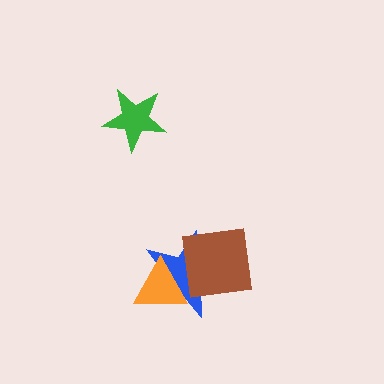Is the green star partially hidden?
No, no other shape covers it.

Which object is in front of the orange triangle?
The brown square is in front of the orange triangle.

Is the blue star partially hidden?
Yes, it is partially covered by another shape.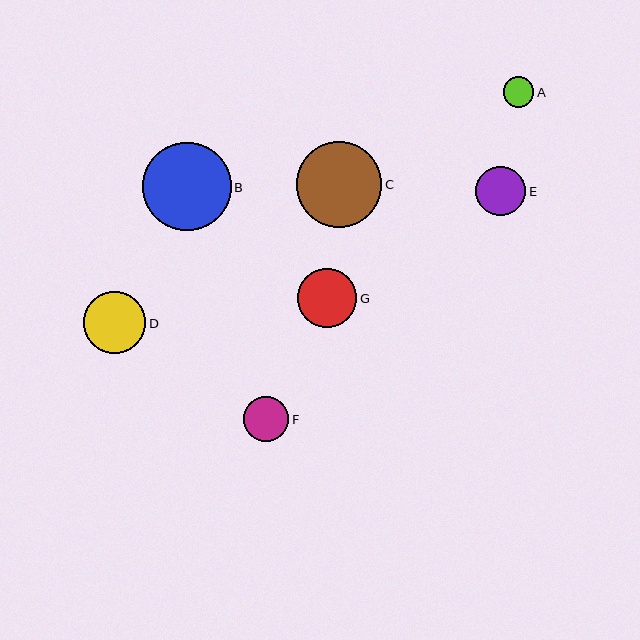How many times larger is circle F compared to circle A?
Circle F is approximately 1.5 times the size of circle A.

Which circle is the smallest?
Circle A is the smallest with a size of approximately 30 pixels.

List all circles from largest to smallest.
From largest to smallest: B, C, D, G, E, F, A.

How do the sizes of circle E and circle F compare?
Circle E and circle F are approximately the same size.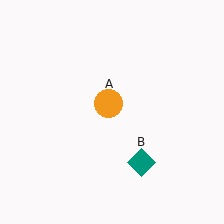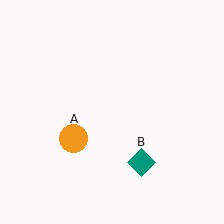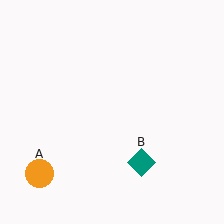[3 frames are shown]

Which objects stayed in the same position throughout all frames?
Teal diamond (object B) remained stationary.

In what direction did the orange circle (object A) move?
The orange circle (object A) moved down and to the left.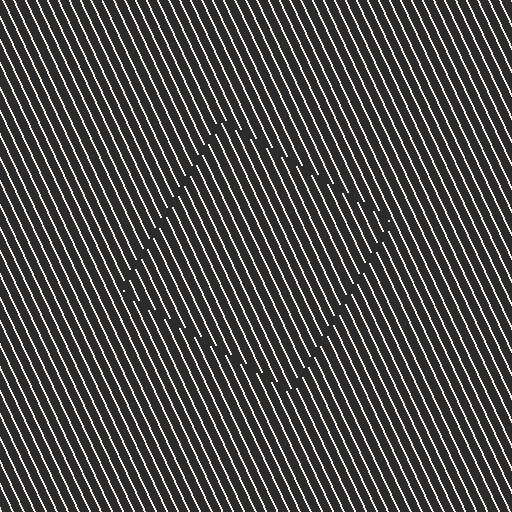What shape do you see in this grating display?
An illusory square. The interior of the shape contains the same grating, shifted by half a period — the contour is defined by the phase discontinuity where line-ends from the inner and outer gratings abut.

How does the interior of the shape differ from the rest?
The interior of the shape contains the same grating, shifted by half a period — the contour is defined by the phase discontinuity where line-ends from the inner and outer gratings abut.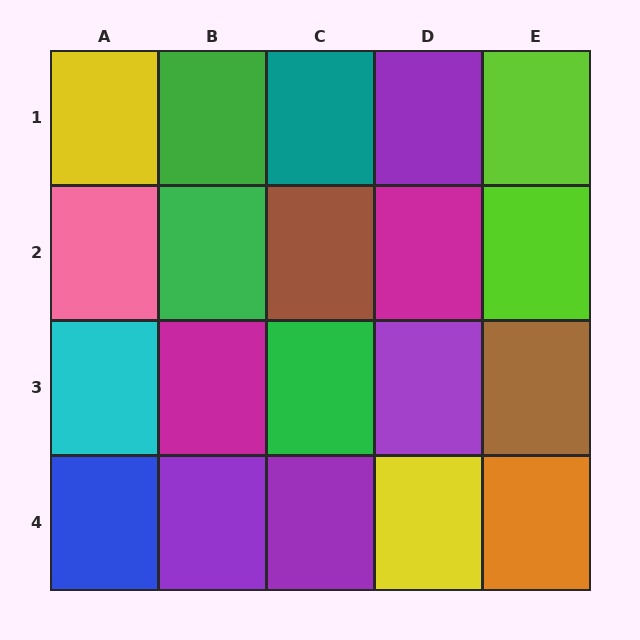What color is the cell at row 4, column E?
Orange.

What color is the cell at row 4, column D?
Yellow.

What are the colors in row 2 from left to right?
Pink, green, brown, magenta, lime.